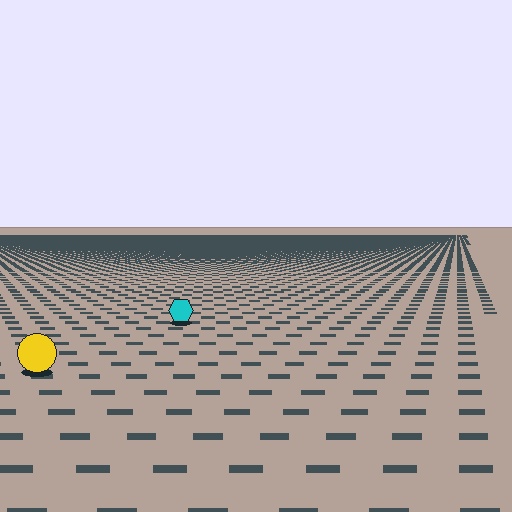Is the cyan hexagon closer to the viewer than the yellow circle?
No. The yellow circle is closer — you can tell from the texture gradient: the ground texture is coarser near it.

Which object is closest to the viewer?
The yellow circle is closest. The texture marks near it are larger and more spread out.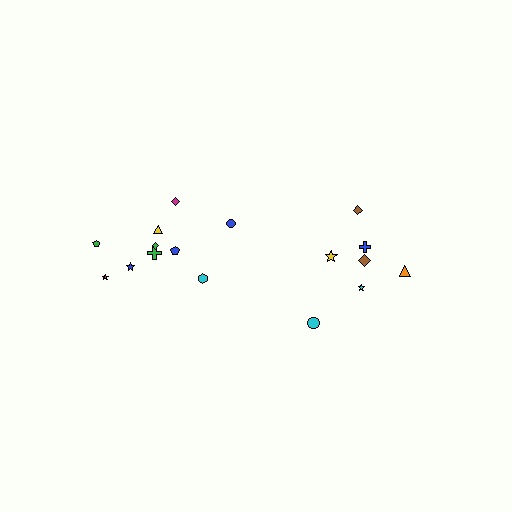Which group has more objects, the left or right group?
The left group.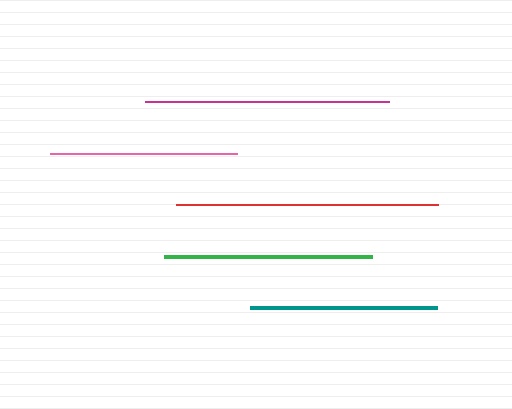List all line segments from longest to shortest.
From longest to shortest: red, magenta, green, pink, teal.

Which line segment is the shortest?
The teal line is the shortest at approximately 187 pixels.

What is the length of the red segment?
The red segment is approximately 261 pixels long.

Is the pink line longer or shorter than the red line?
The red line is longer than the pink line.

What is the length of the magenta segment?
The magenta segment is approximately 244 pixels long.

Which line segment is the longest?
The red line is the longest at approximately 261 pixels.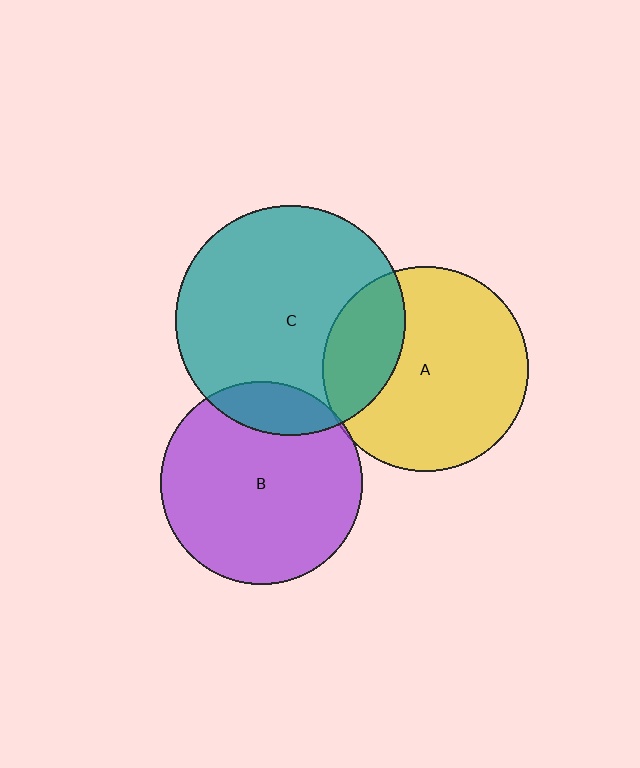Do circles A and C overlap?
Yes.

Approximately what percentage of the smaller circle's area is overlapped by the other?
Approximately 25%.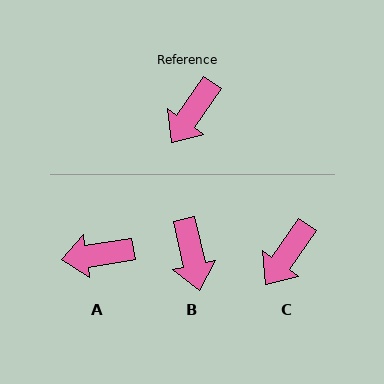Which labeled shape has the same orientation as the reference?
C.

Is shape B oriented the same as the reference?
No, it is off by about 47 degrees.